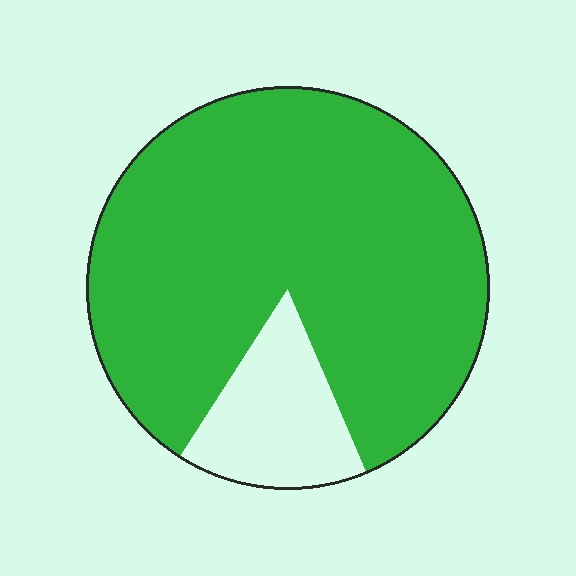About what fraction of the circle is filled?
About five sixths (5/6).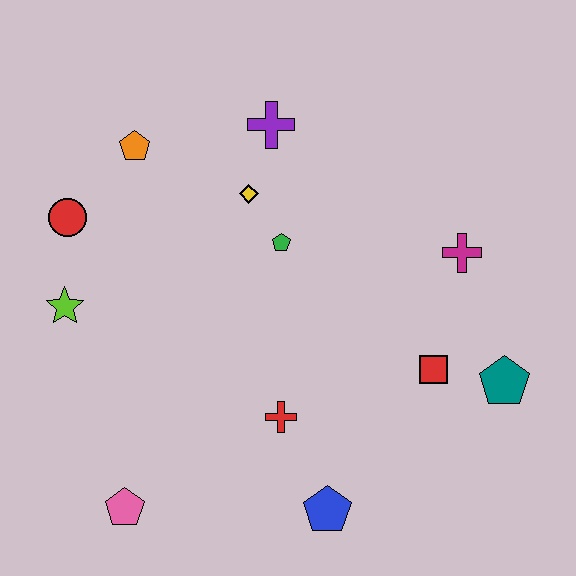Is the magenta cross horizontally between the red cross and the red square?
No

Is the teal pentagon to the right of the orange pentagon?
Yes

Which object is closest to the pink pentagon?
The red cross is closest to the pink pentagon.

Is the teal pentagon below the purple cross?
Yes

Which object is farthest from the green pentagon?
The pink pentagon is farthest from the green pentagon.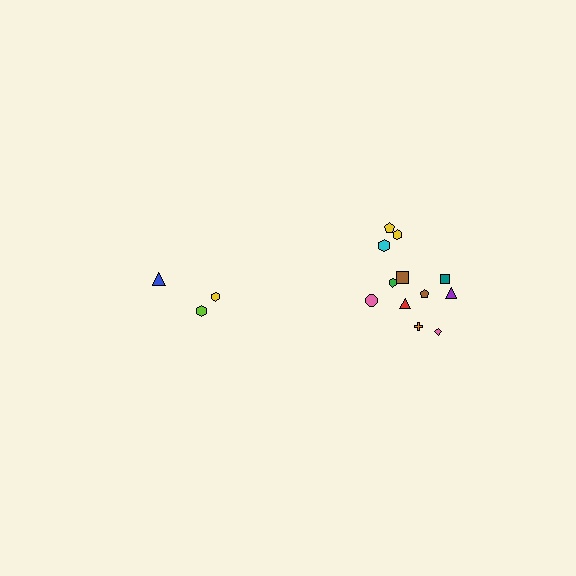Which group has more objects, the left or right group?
The right group.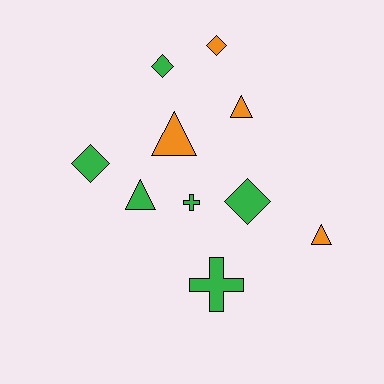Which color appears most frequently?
Green, with 6 objects.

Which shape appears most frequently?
Triangle, with 4 objects.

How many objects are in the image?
There are 10 objects.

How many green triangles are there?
There is 1 green triangle.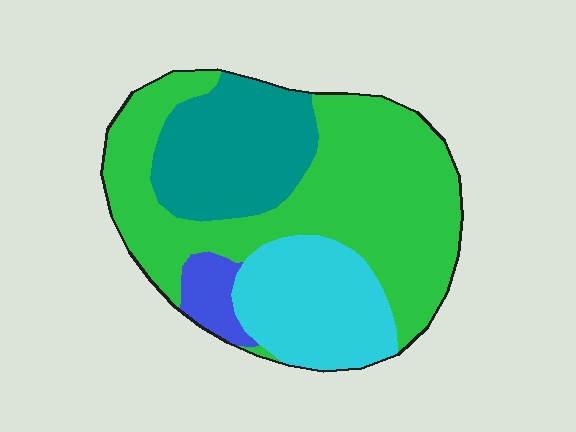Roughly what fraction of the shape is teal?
Teal covers roughly 25% of the shape.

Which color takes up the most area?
Green, at roughly 50%.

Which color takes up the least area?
Blue, at roughly 5%.